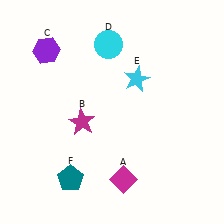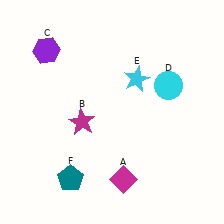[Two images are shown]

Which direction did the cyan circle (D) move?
The cyan circle (D) moved right.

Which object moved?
The cyan circle (D) moved right.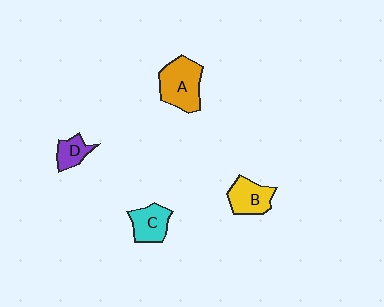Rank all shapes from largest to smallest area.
From largest to smallest: A (orange), B (yellow), C (cyan), D (purple).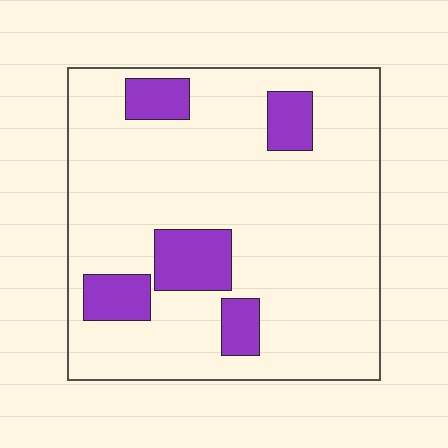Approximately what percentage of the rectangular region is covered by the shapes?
Approximately 15%.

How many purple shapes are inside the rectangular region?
5.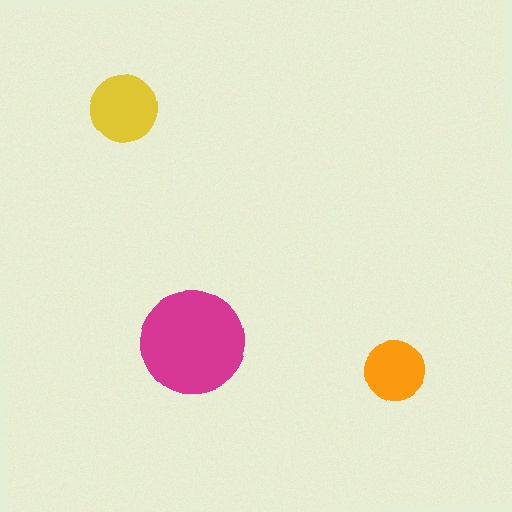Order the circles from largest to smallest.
the magenta one, the yellow one, the orange one.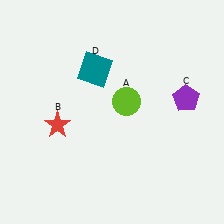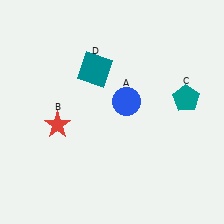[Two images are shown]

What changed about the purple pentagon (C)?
In Image 1, C is purple. In Image 2, it changed to teal.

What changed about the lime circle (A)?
In Image 1, A is lime. In Image 2, it changed to blue.